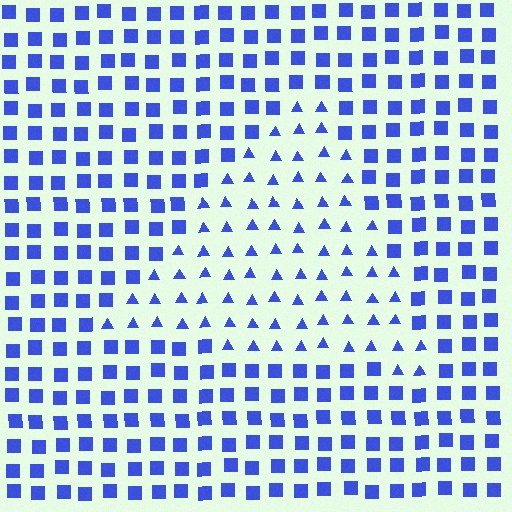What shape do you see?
I see a triangle.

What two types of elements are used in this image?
The image uses triangles inside the triangle region and squares outside it.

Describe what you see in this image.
The image is filled with small blue elements arranged in a uniform grid. A triangle-shaped region contains triangles, while the surrounding area contains squares. The boundary is defined purely by the change in element shape.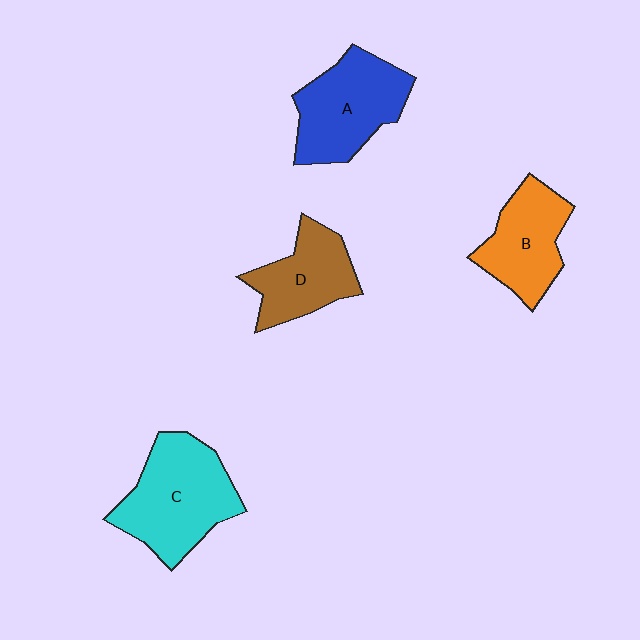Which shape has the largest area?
Shape C (cyan).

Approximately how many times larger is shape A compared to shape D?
Approximately 1.3 times.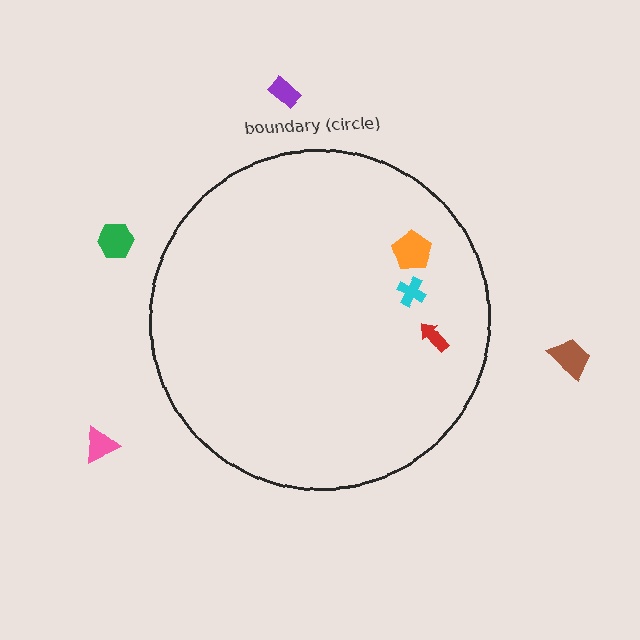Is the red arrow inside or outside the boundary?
Inside.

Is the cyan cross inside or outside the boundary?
Inside.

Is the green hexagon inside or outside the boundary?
Outside.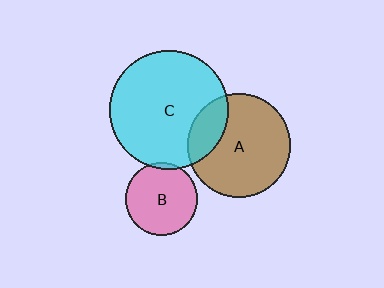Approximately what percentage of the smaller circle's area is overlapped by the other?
Approximately 20%.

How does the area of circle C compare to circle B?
Approximately 2.7 times.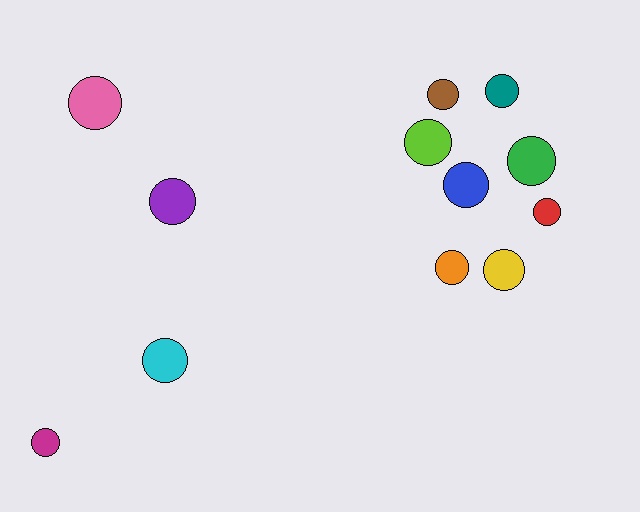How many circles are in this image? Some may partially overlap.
There are 12 circles.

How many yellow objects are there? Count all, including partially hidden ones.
There is 1 yellow object.